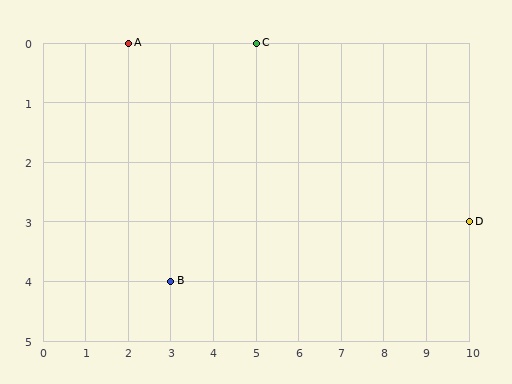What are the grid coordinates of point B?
Point B is at grid coordinates (3, 4).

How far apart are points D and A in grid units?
Points D and A are 8 columns and 3 rows apart (about 8.5 grid units diagonally).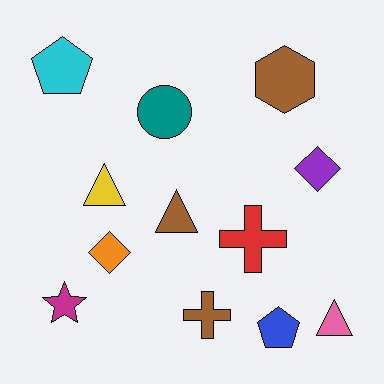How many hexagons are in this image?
There is 1 hexagon.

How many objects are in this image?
There are 12 objects.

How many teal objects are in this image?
There is 1 teal object.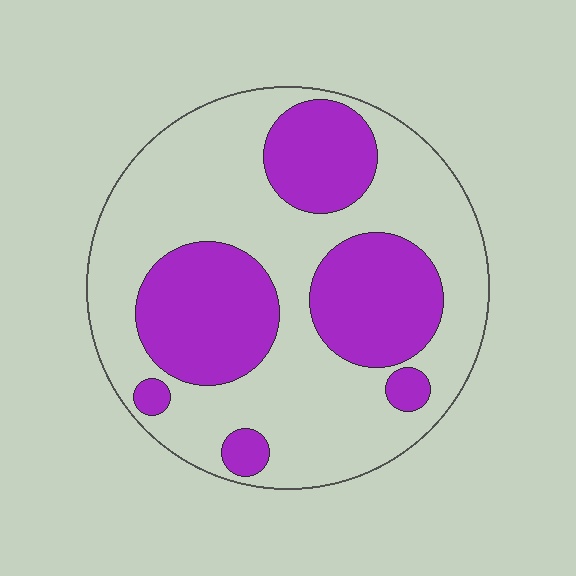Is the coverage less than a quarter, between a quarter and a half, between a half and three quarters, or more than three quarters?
Between a quarter and a half.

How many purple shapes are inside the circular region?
6.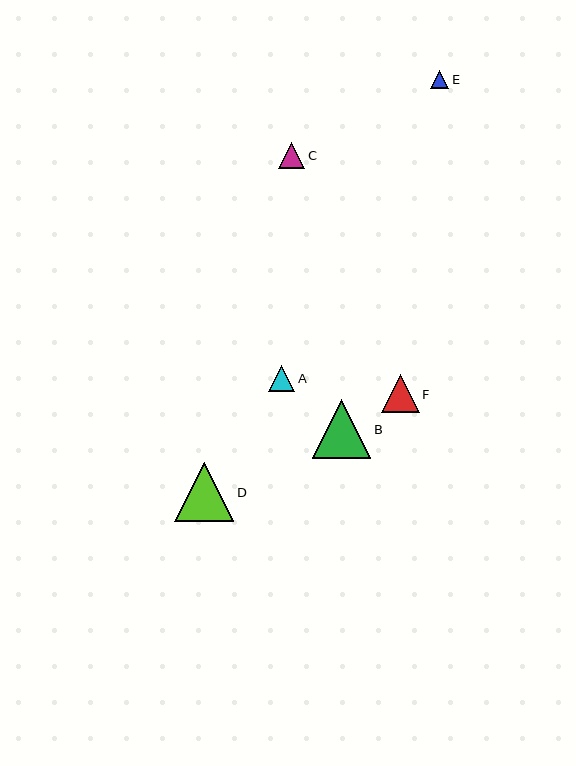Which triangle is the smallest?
Triangle E is the smallest with a size of approximately 18 pixels.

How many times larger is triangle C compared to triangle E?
Triangle C is approximately 1.4 times the size of triangle E.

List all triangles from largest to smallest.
From largest to smallest: D, B, F, A, C, E.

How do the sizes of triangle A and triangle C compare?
Triangle A and triangle C are approximately the same size.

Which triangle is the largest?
Triangle D is the largest with a size of approximately 60 pixels.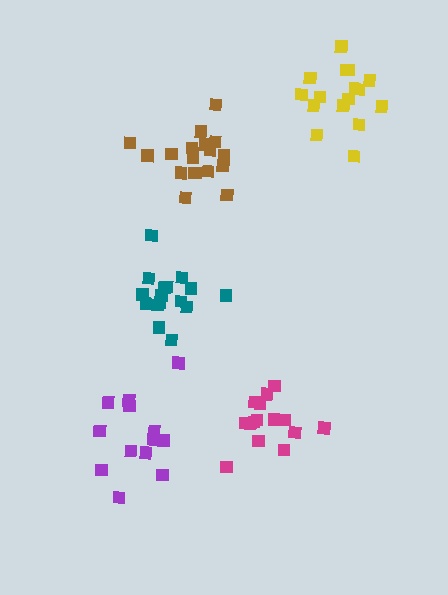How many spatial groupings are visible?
There are 5 spatial groupings.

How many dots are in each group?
Group 1: 16 dots, Group 2: 16 dots, Group 3: 15 dots, Group 4: 13 dots, Group 5: 19 dots (79 total).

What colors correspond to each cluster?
The clusters are colored: yellow, teal, magenta, purple, brown.